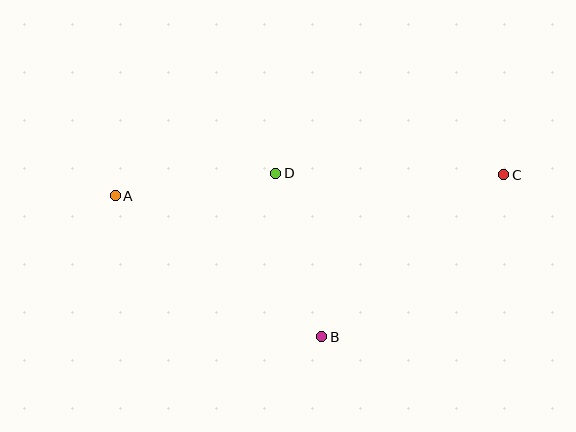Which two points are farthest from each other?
Points A and C are farthest from each other.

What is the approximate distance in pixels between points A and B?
The distance between A and B is approximately 250 pixels.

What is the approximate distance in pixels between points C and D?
The distance between C and D is approximately 228 pixels.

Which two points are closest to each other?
Points A and D are closest to each other.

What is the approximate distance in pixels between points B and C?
The distance between B and C is approximately 244 pixels.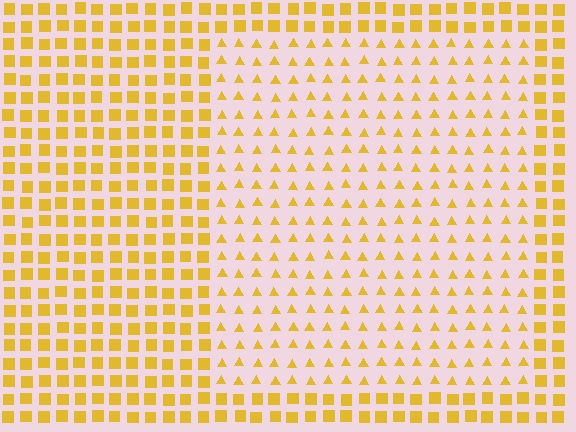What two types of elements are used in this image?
The image uses triangles inside the rectangle region and squares outside it.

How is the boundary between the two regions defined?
The boundary is defined by a change in element shape: triangles inside vs. squares outside. All elements share the same color and spacing.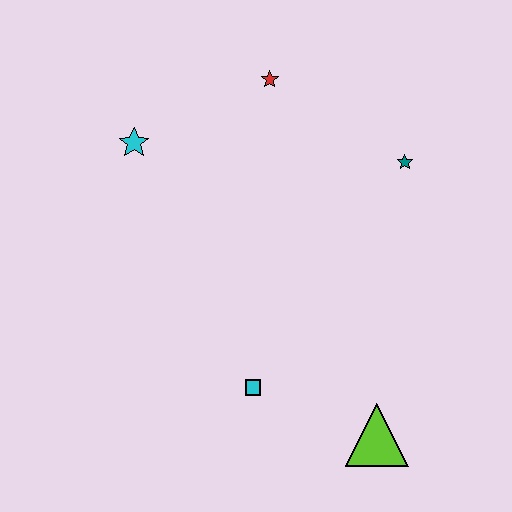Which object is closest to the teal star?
The red star is closest to the teal star.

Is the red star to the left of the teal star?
Yes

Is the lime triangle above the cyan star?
No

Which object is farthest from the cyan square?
The red star is farthest from the cyan square.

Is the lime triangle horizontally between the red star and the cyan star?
No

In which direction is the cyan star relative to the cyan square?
The cyan star is above the cyan square.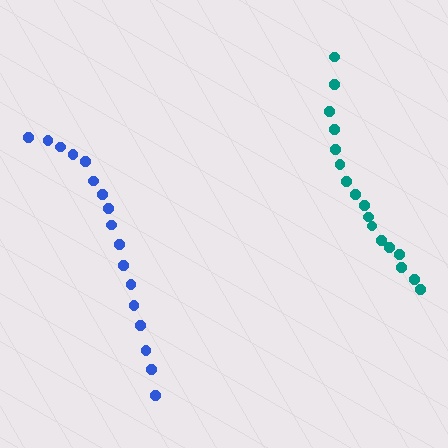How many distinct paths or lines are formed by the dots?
There are 2 distinct paths.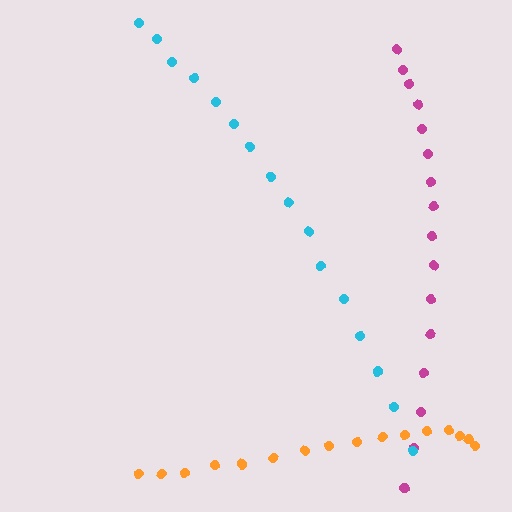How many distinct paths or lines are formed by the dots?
There are 3 distinct paths.